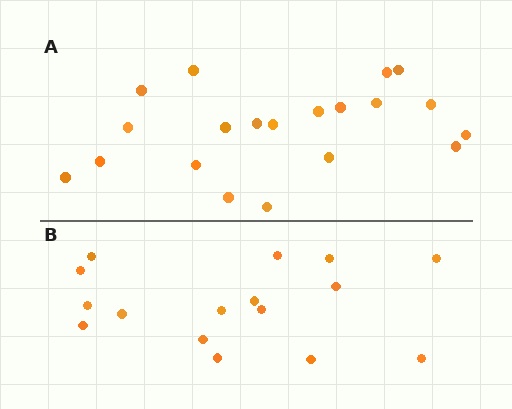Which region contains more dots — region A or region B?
Region A (the top region) has more dots.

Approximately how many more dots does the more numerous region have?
Region A has about 4 more dots than region B.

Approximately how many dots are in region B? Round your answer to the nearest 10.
About 20 dots. (The exact count is 16, which rounds to 20.)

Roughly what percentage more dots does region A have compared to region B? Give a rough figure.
About 25% more.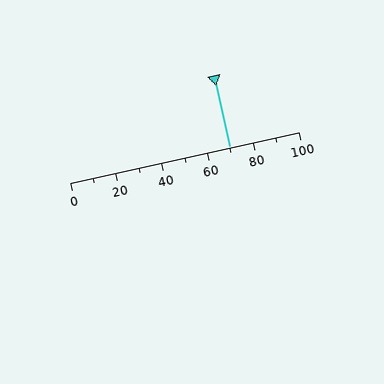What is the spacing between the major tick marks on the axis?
The major ticks are spaced 20 apart.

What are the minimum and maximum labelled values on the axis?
The axis runs from 0 to 100.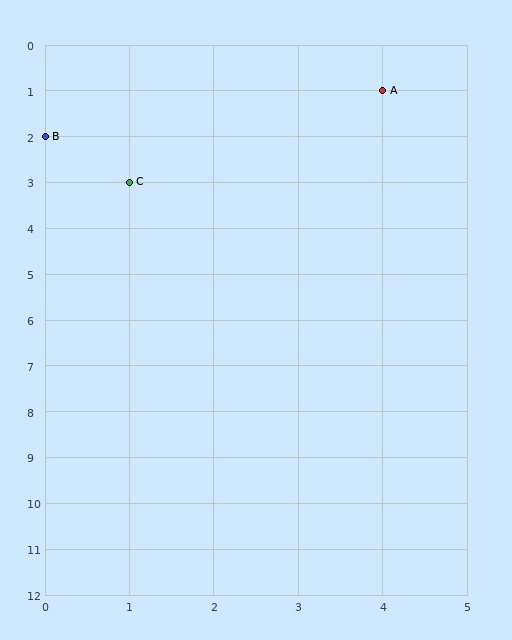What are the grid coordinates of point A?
Point A is at grid coordinates (4, 1).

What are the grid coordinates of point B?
Point B is at grid coordinates (0, 2).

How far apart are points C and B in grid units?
Points C and B are 1 column and 1 row apart (about 1.4 grid units diagonally).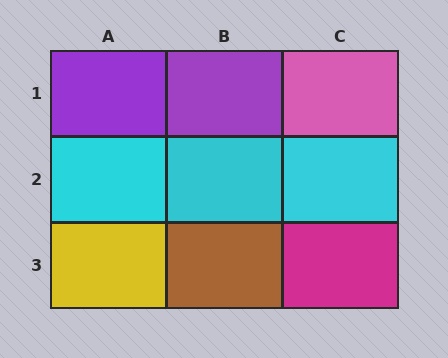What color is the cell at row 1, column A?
Purple.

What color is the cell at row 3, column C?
Magenta.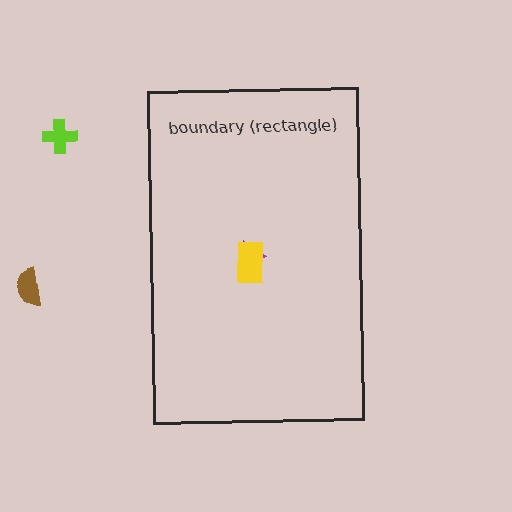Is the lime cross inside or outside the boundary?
Outside.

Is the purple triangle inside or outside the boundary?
Inside.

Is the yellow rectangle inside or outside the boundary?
Inside.